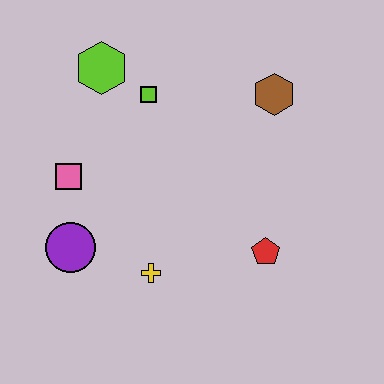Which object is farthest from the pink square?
The brown hexagon is farthest from the pink square.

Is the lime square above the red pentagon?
Yes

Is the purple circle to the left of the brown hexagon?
Yes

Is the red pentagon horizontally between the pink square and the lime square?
No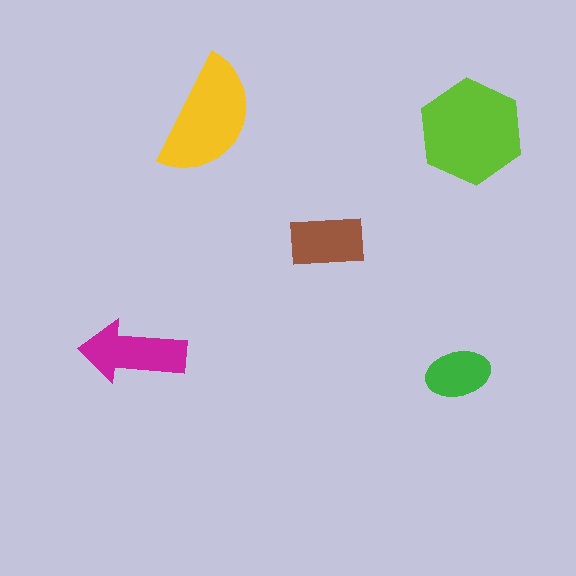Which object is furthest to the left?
The magenta arrow is leftmost.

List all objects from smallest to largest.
The green ellipse, the brown rectangle, the magenta arrow, the yellow semicircle, the lime hexagon.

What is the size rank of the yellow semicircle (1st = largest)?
2nd.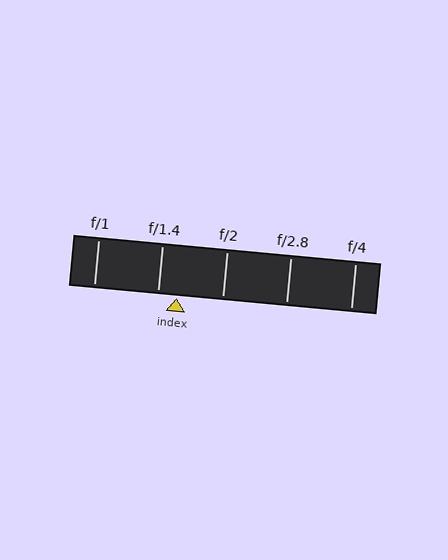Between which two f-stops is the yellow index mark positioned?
The index mark is between f/1.4 and f/2.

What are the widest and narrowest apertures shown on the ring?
The widest aperture shown is f/1 and the narrowest is f/4.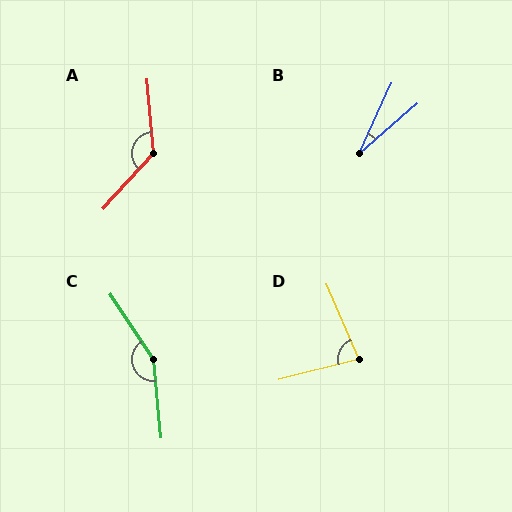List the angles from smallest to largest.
B (25°), D (81°), A (133°), C (152°).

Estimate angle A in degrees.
Approximately 133 degrees.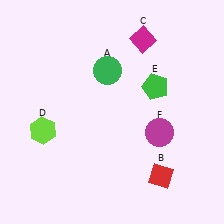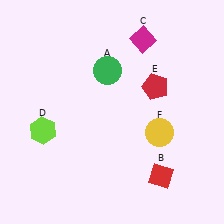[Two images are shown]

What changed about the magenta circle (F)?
In Image 1, F is magenta. In Image 2, it changed to yellow.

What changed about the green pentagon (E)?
In Image 1, E is green. In Image 2, it changed to red.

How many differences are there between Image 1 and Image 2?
There are 2 differences between the two images.